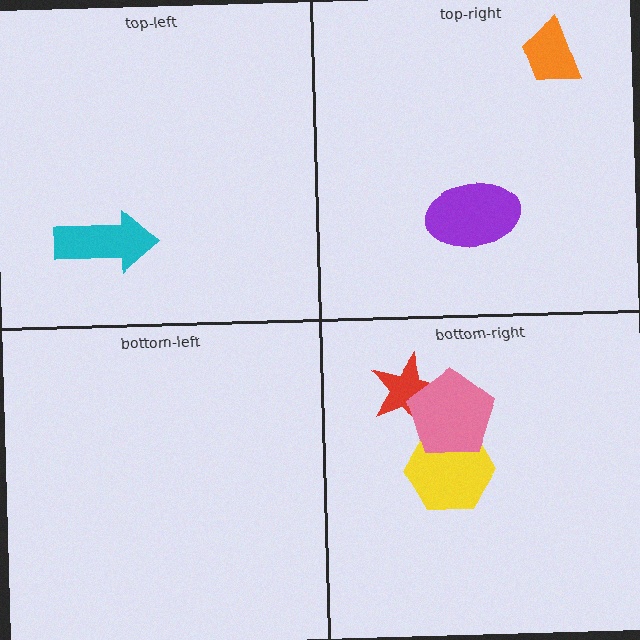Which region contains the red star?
The bottom-right region.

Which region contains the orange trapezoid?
The top-right region.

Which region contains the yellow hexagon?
The bottom-right region.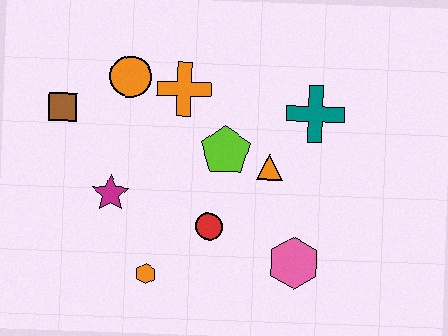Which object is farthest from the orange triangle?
The brown square is farthest from the orange triangle.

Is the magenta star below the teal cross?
Yes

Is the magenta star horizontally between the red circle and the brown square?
Yes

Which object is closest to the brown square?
The orange circle is closest to the brown square.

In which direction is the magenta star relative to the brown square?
The magenta star is below the brown square.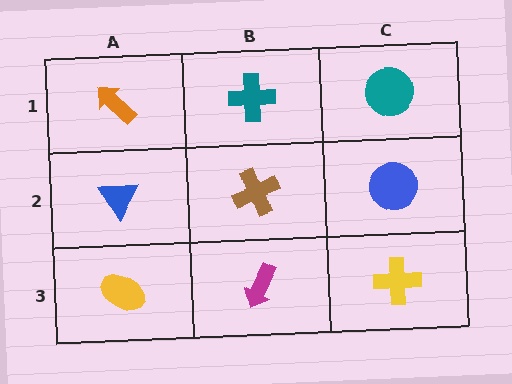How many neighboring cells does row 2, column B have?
4.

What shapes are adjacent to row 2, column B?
A teal cross (row 1, column B), a magenta arrow (row 3, column B), a blue triangle (row 2, column A), a blue circle (row 2, column C).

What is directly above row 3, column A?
A blue triangle.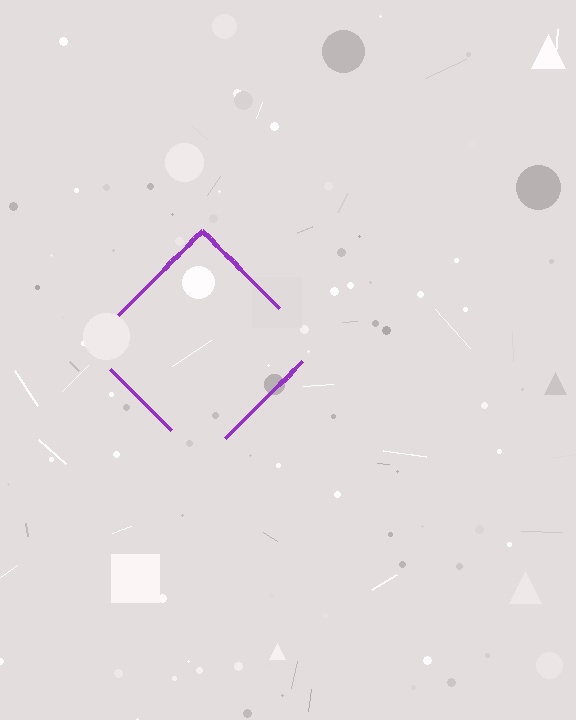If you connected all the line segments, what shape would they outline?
They would outline a diamond.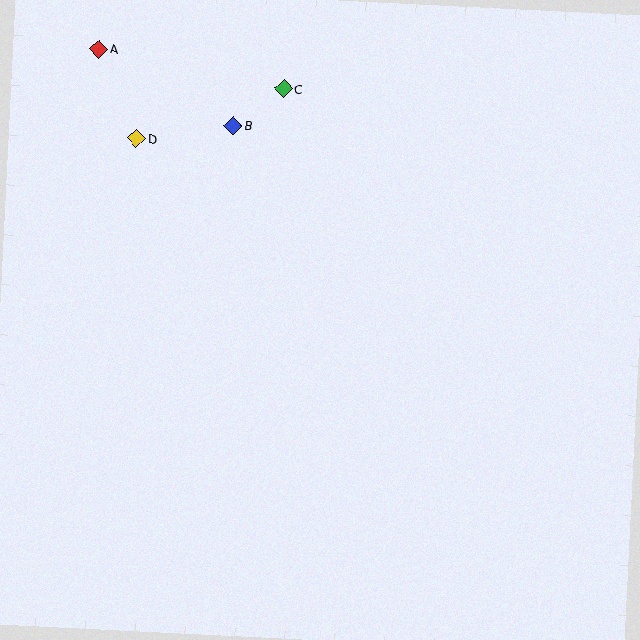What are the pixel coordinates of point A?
Point A is at (99, 49).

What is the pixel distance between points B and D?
The distance between B and D is 98 pixels.